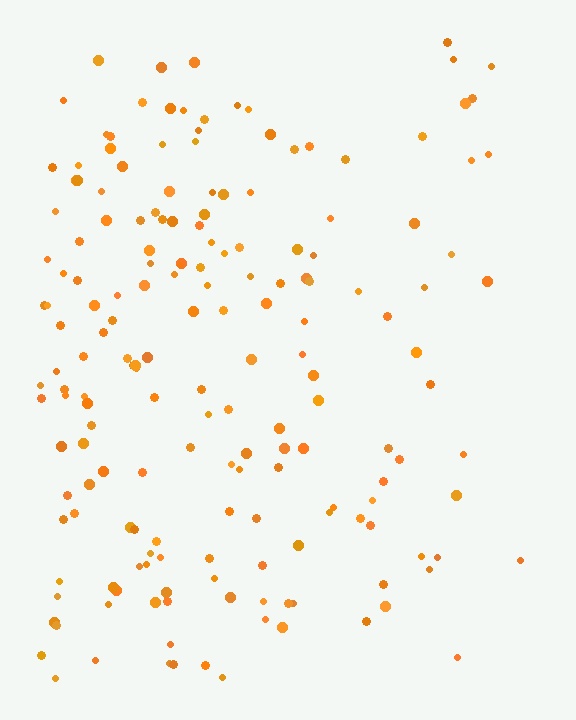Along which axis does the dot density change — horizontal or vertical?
Horizontal.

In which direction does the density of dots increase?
From right to left, with the left side densest.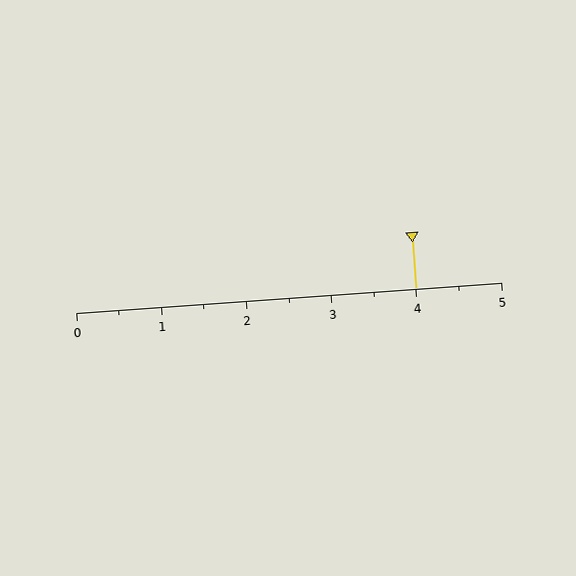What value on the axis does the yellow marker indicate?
The marker indicates approximately 4.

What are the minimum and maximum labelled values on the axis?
The axis runs from 0 to 5.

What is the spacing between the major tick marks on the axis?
The major ticks are spaced 1 apart.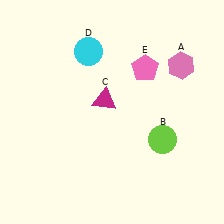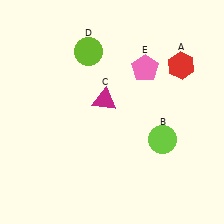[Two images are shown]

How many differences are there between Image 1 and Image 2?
There are 2 differences between the two images.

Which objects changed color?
A changed from pink to red. D changed from cyan to lime.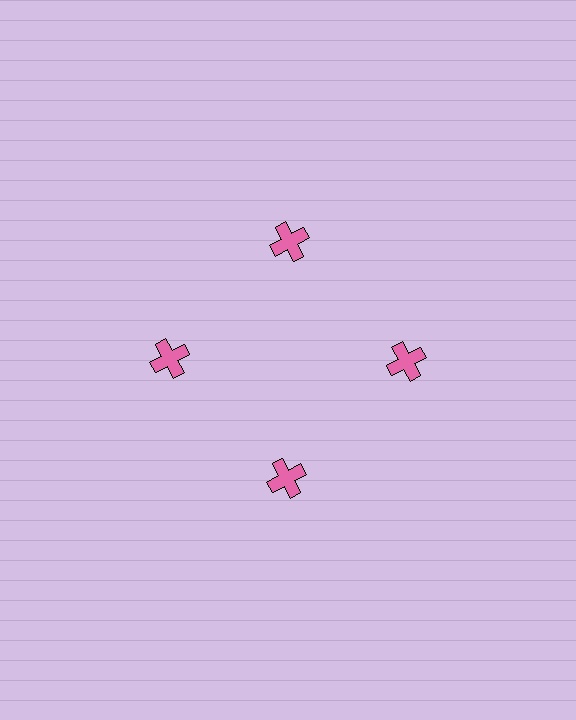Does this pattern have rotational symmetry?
Yes, this pattern has 4-fold rotational symmetry. It looks the same after rotating 90 degrees around the center.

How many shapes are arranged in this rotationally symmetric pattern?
There are 4 shapes, arranged in 4 groups of 1.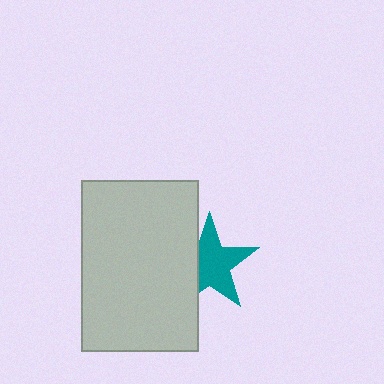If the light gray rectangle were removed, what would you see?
You would see the complete teal star.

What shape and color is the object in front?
The object in front is a light gray rectangle.